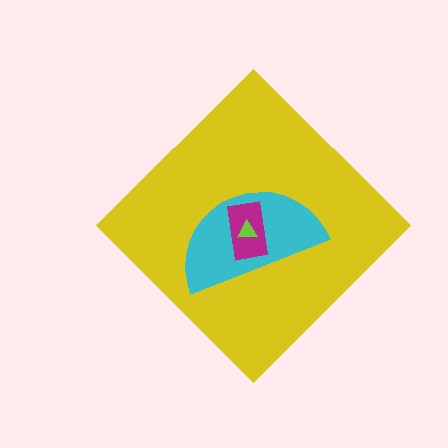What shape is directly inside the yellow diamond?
The cyan semicircle.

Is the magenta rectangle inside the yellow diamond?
Yes.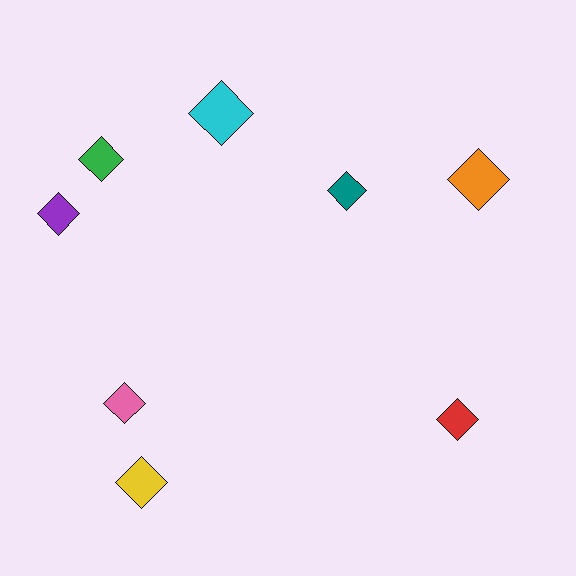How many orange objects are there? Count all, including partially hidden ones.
There is 1 orange object.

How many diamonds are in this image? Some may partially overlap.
There are 8 diamonds.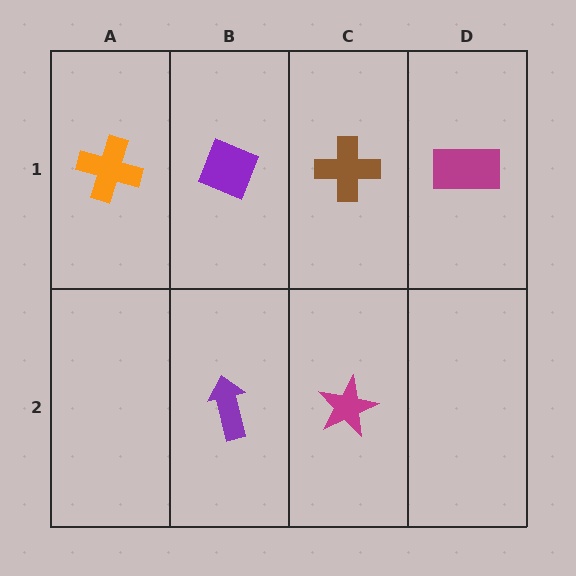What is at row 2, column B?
A purple arrow.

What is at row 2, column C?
A magenta star.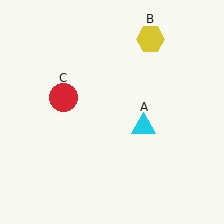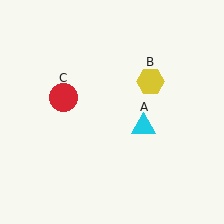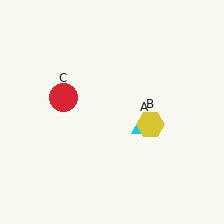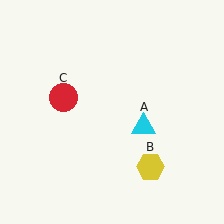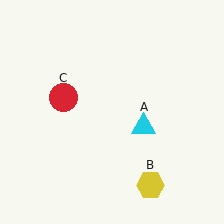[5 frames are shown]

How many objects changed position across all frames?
1 object changed position: yellow hexagon (object B).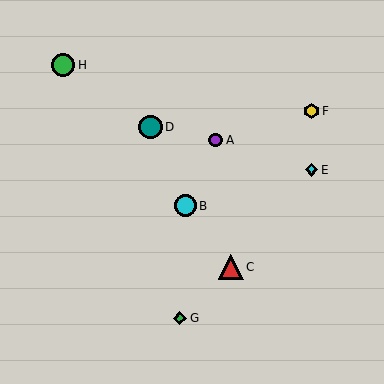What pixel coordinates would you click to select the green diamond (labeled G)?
Click at (180, 318) to select the green diamond G.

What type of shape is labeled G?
Shape G is a green diamond.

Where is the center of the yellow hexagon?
The center of the yellow hexagon is at (311, 111).